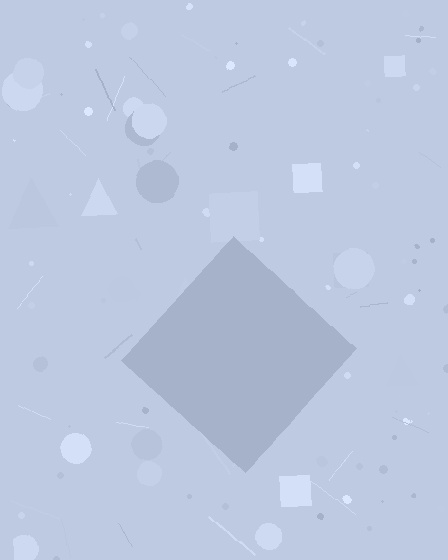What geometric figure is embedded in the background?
A diamond is embedded in the background.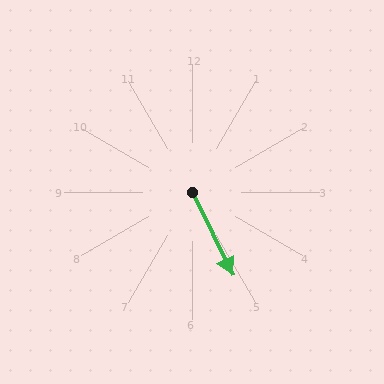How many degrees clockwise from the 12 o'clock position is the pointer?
Approximately 154 degrees.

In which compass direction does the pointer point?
Southeast.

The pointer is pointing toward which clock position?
Roughly 5 o'clock.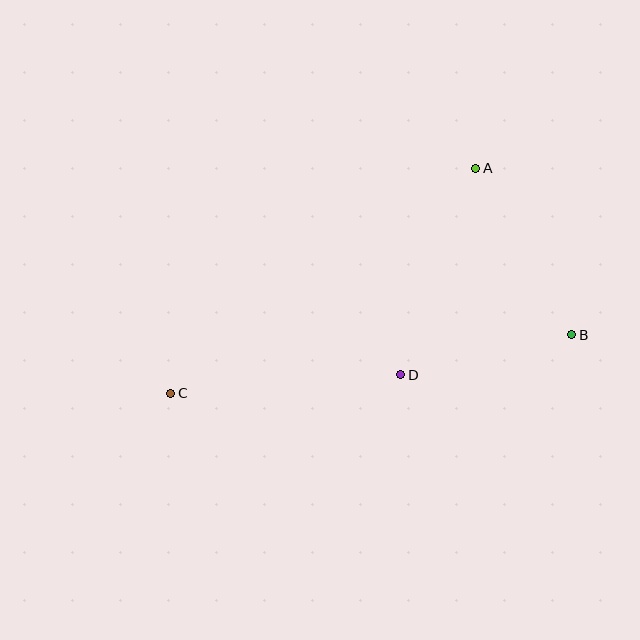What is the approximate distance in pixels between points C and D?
The distance between C and D is approximately 231 pixels.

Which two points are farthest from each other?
Points B and C are farthest from each other.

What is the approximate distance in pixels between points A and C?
The distance between A and C is approximately 379 pixels.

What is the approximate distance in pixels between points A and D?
The distance between A and D is approximately 220 pixels.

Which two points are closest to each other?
Points B and D are closest to each other.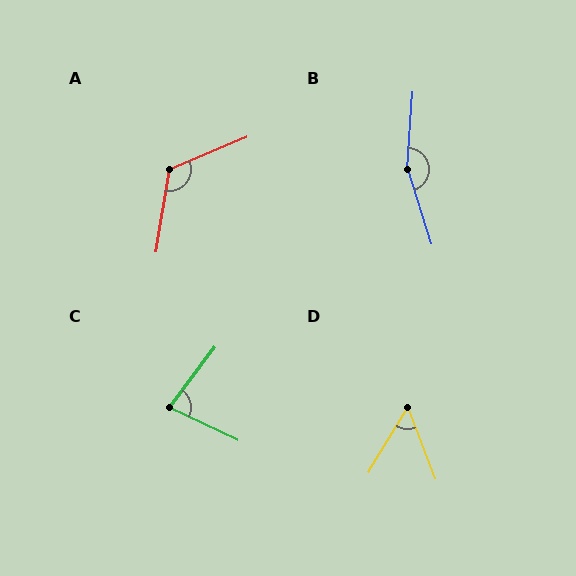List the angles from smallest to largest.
D (52°), C (79°), A (122°), B (158°).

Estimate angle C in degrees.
Approximately 79 degrees.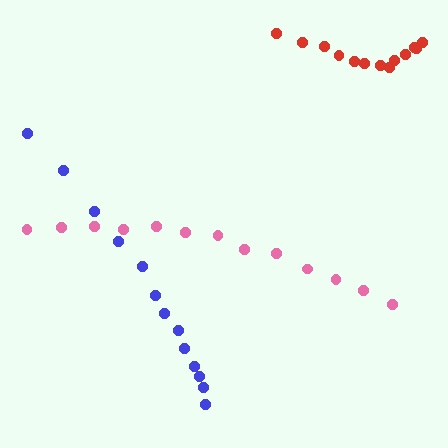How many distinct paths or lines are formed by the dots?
There are 3 distinct paths.